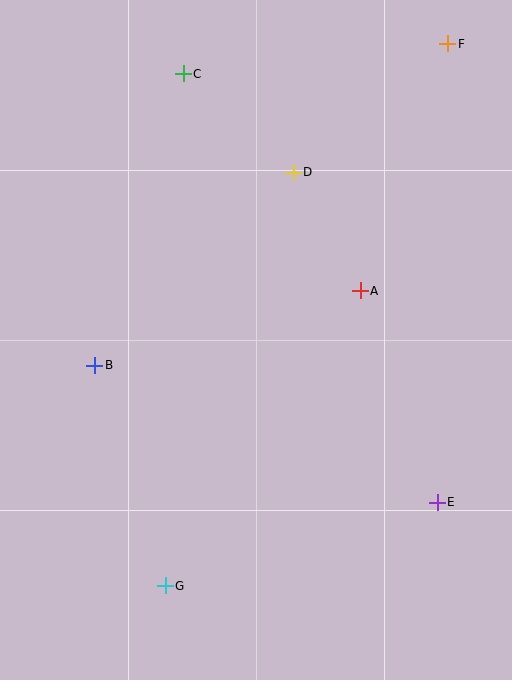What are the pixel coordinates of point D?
Point D is at (293, 172).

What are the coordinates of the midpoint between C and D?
The midpoint between C and D is at (238, 123).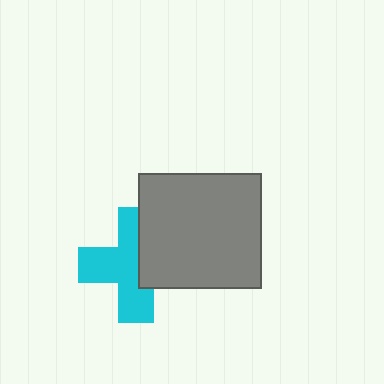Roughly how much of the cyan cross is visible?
About half of it is visible (roughly 61%).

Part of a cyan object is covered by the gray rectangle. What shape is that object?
It is a cross.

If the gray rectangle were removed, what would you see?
You would see the complete cyan cross.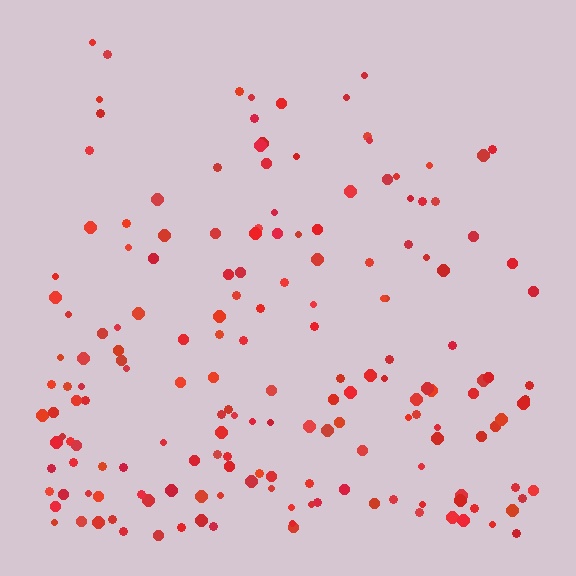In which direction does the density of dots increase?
From top to bottom, with the bottom side densest.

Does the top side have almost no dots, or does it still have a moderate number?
Still a moderate number, just noticeably fewer than the bottom.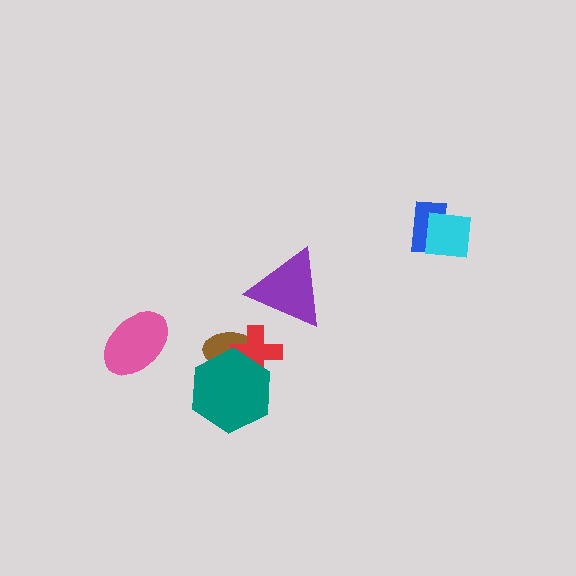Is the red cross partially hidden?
Yes, it is partially covered by another shape.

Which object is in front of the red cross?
The teal hexagon is in front of the red cross.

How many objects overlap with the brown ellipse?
2 objects overlap with the brown ellipse.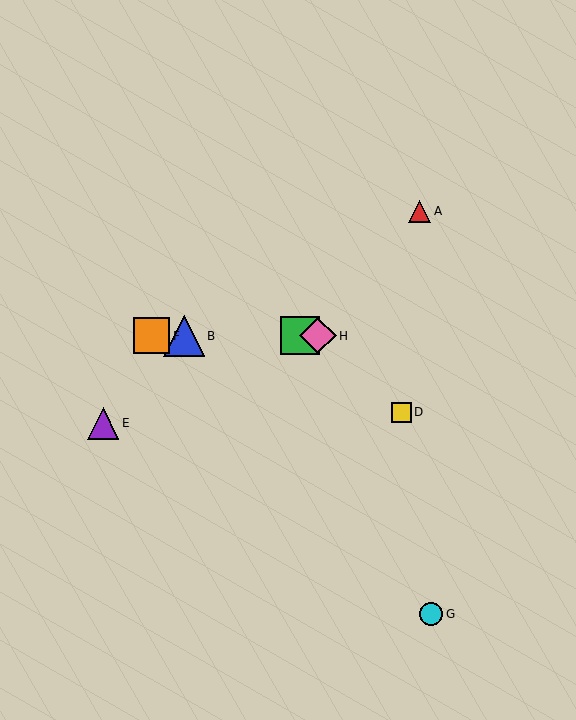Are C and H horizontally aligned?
Yes, both are at y≈336.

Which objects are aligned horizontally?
Objects B, C, F, H are aligned horizontally.